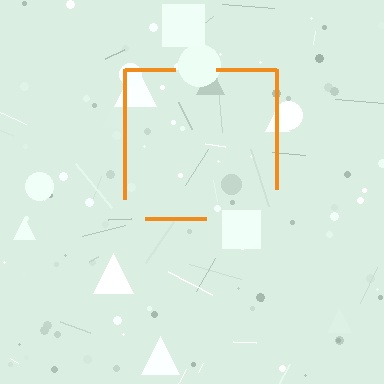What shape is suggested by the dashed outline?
The dashed outline suggests a square.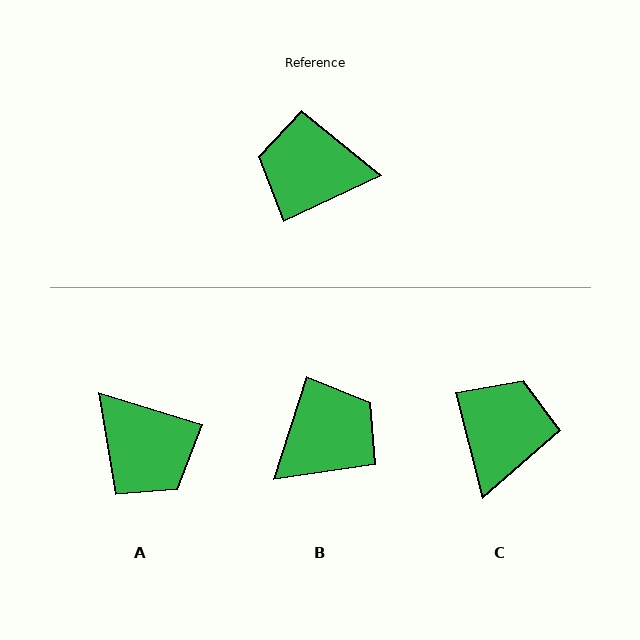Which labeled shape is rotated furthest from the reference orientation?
A, about 138 degrees away.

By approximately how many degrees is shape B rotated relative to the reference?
Approximately 133 degrees clockwise.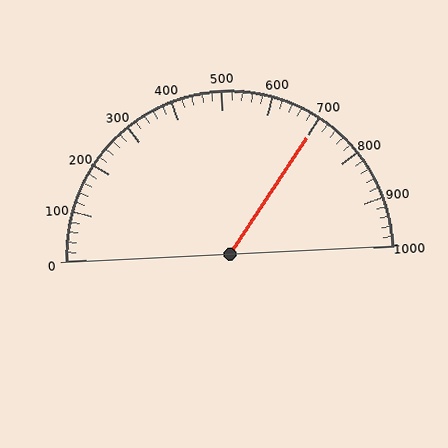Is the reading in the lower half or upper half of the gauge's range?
The reading is in the upper half of the range (0 to 1000).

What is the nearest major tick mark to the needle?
The nearest major tick mark is 700.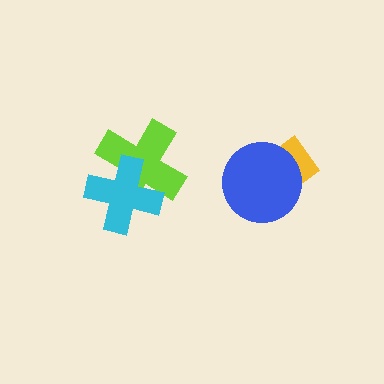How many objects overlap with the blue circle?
1 object overlaps with the blue circle.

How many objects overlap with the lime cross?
1 object overlaps with the lime cross.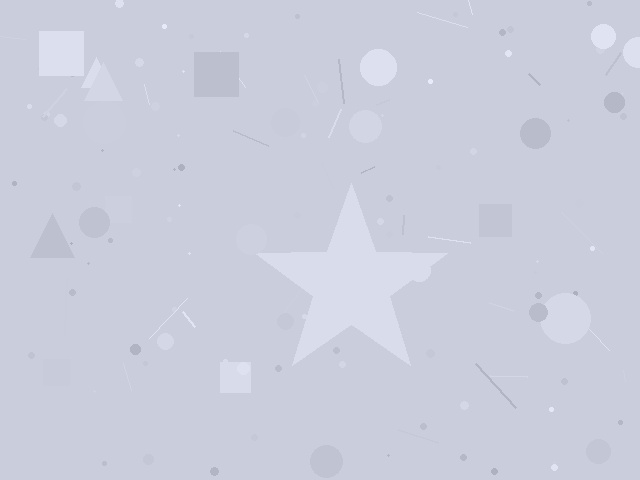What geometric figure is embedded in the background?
A star is embedded in the background.